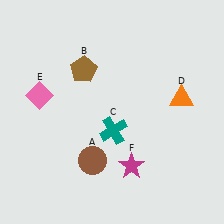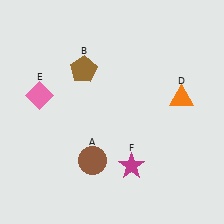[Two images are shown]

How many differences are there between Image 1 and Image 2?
There is 1 difference between the two images.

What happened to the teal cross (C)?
The teal cross (C) was removed in Image 2. It was in the bottom-right area of Image 1.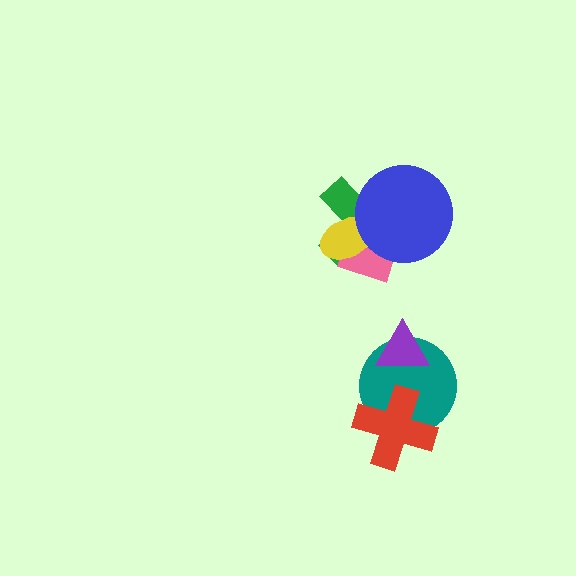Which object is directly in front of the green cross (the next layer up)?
The pink square is directly in front of the green cross.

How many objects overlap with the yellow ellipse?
3 objects overlap with the yellow ellipse.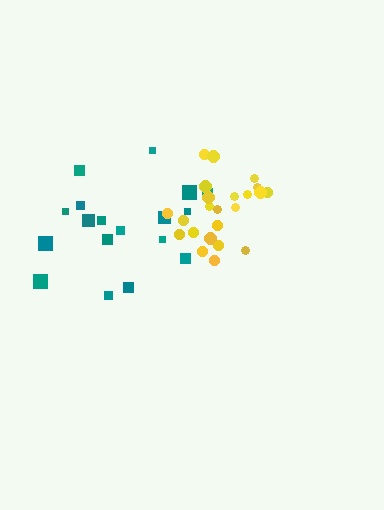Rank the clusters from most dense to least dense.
yellow, teal.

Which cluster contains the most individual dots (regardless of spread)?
Yellow (23).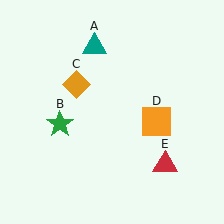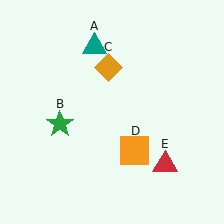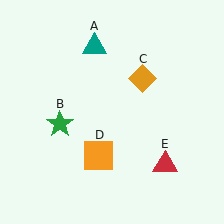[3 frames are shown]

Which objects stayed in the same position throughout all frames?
Teal triangle (object A) and green star (object B) and red triangle (object E) remained stationary.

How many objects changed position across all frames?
2 objects changed position: orange diamond (object C), orange square (object D).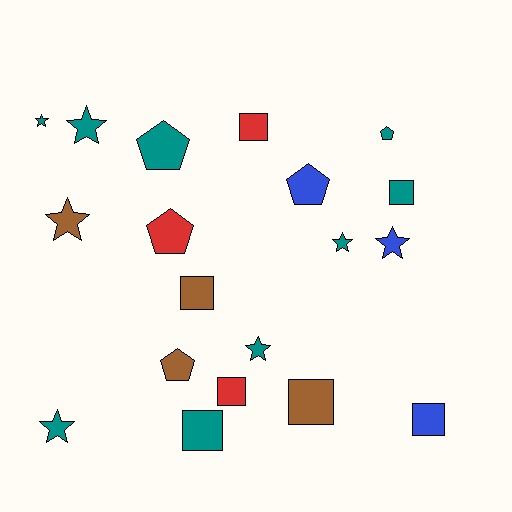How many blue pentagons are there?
There is 1 blue pentagon.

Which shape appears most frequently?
Star, with 7 objects.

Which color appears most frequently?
Teal, with 9 objects.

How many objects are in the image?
There are 19 objects.